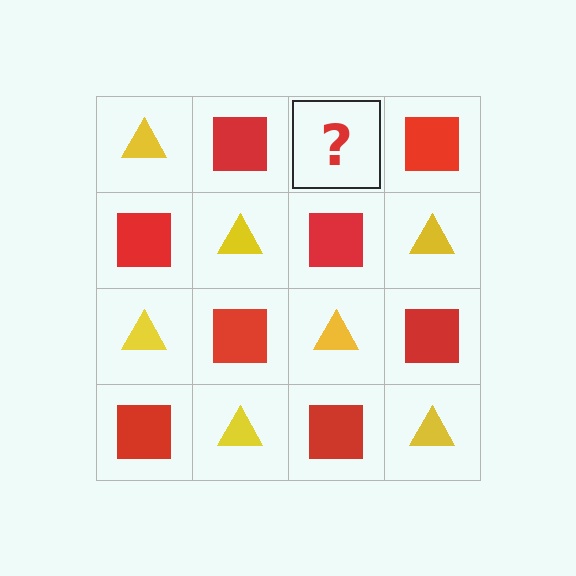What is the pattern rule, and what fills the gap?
The rule is that it alternates yellow triangle and red square in a checkerboard pattern. The gap should be filled with a yellow triangle.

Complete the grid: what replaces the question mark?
The question mark should be replaced with a yellow triangle.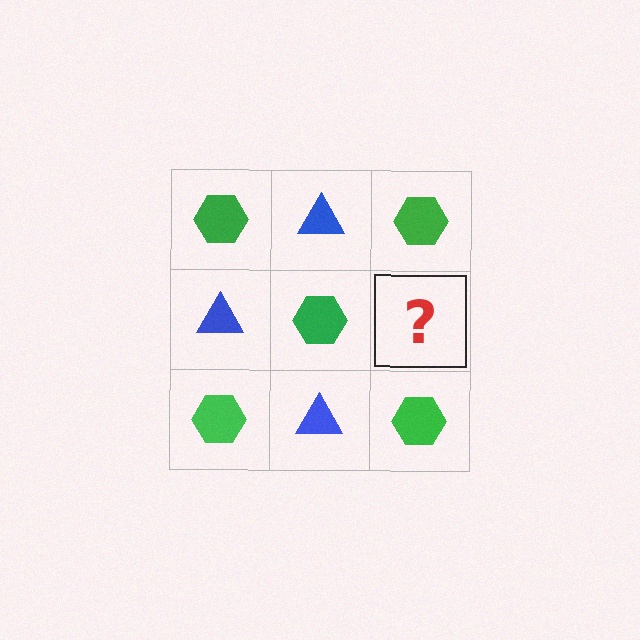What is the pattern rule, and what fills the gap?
The rule is that it alternates green hexagon and blue triangle in a checkerboard pattern. The gap should be filled with a blue triangle.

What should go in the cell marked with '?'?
The missing cell should contain a blue triangle.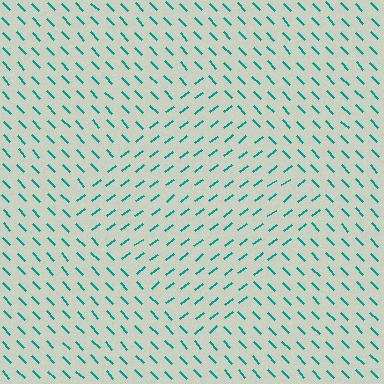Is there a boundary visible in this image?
Yes, there is a texture boundary formed by a change in line orientation.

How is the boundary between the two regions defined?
The boundary is defined purely by a change in line orientation (approximately 83 degrees difference). All lines are the same color and thickness.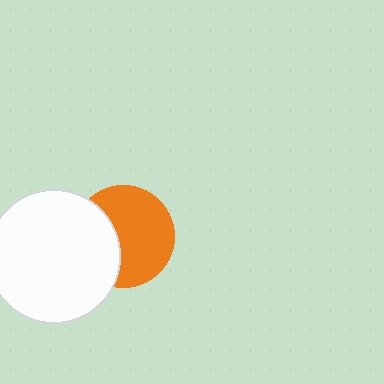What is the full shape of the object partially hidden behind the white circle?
The partially hidden object is an orange circle.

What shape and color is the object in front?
The object in front is a white circle.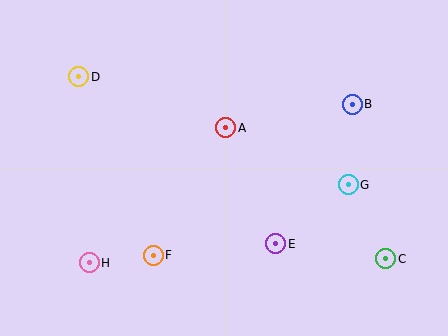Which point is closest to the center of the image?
Point A at (226, 128) is closest to the center.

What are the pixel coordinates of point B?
Point B is at (352, 104).